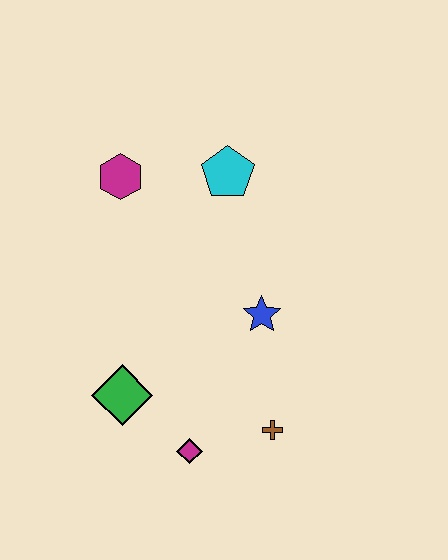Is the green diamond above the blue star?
No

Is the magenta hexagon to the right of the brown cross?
No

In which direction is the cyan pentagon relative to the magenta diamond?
The cyan pentagon is above the magenta diamond.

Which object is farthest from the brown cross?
The magenta hexagon is farthest from the brown cross.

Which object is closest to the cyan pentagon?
The magenta hexagon is closest to the cyan pentagon.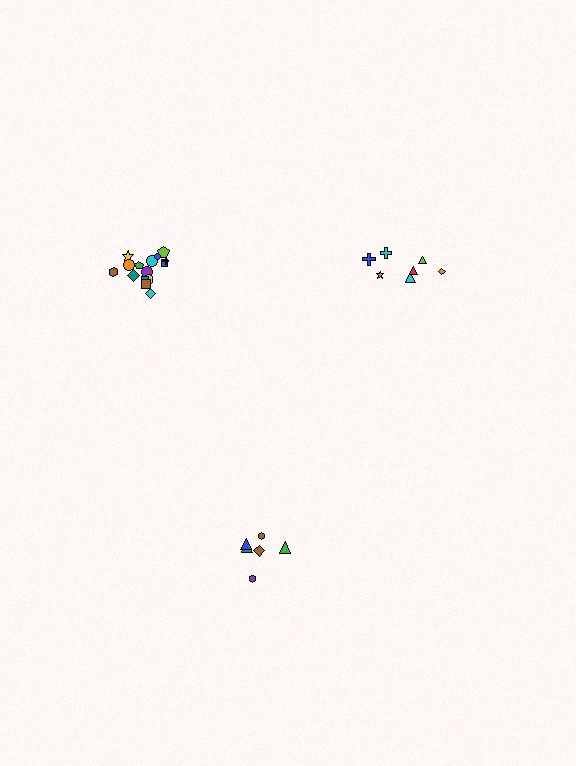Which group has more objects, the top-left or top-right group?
The top-left group.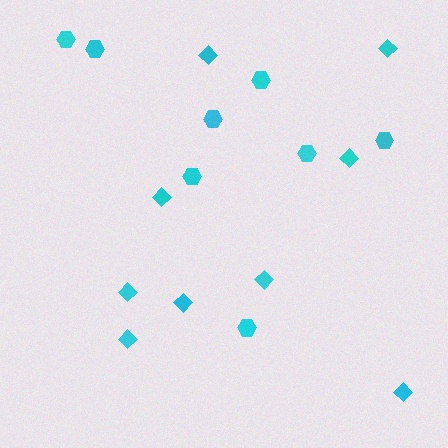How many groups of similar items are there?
There are 2 groups: one group of hexagons (8) and one group of diamonds (9).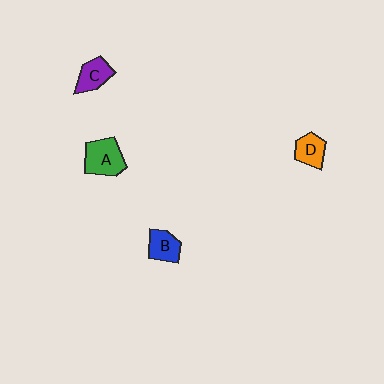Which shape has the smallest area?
Shape D (orange).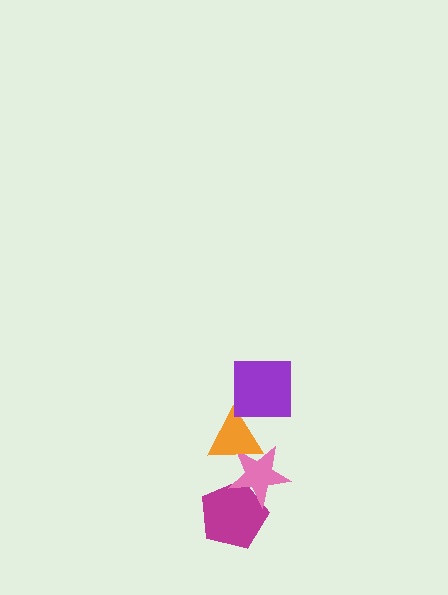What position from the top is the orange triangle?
The orange triangle is 2nd from the top.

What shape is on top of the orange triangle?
The purple square is on top of the orange triangle.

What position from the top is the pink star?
The pink star is 3rd from the top.